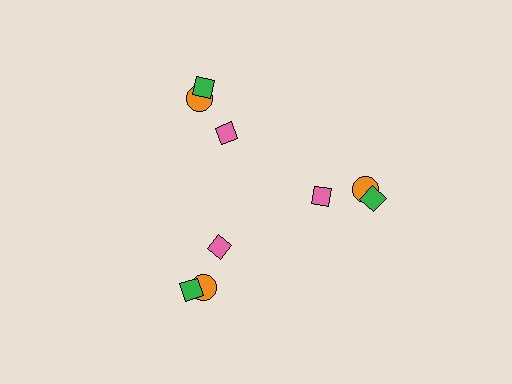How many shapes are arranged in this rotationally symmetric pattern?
There are 9 shapes, arranged in 3 groups of 3.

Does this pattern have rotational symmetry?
Yes, this pattern has 3-fold rotational symmetry. It looks the same after rotating 120 degrees around the center.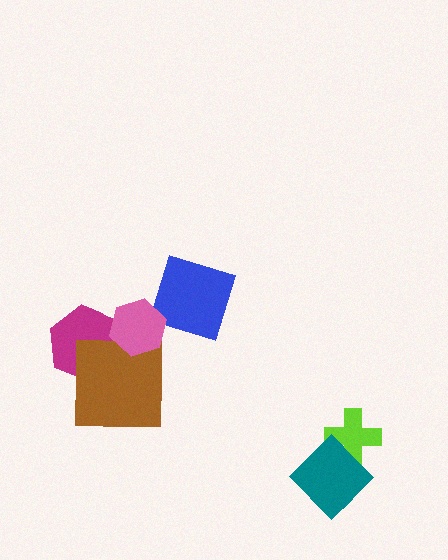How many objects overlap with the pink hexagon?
3 objects overlap with the pink hexagon.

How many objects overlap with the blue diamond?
1 object overlaps with the blue diamond.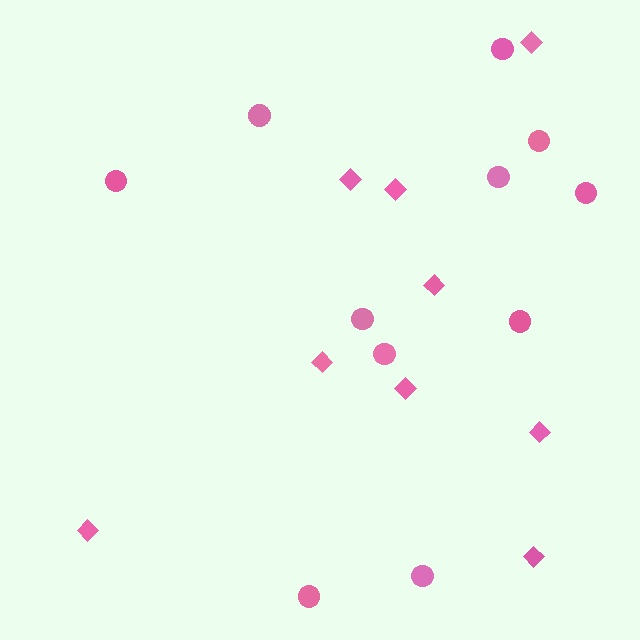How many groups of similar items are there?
There are 2 groups: one group of diamonds (9) and one group of circles (11).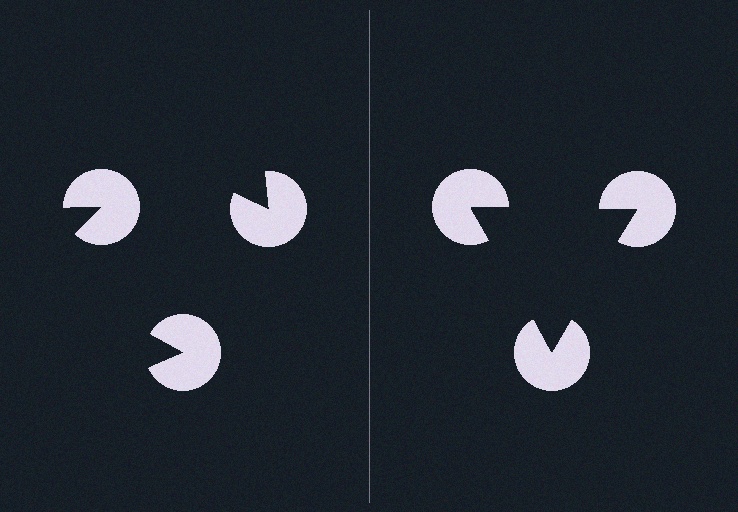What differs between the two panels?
The pac-man discs are positioned identically on both sides; only the wedge orientations differ. On the right they align to a triangle; on the left they are misaligned.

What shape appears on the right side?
An illusory triangle.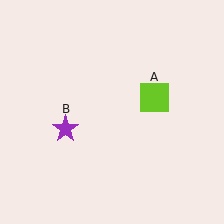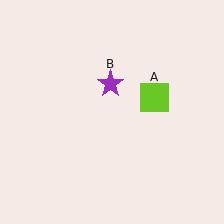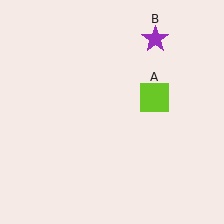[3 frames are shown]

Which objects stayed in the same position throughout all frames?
Lime square (object A) remained stationary.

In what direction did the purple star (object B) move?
The purple star (object B) moved up and to the right.